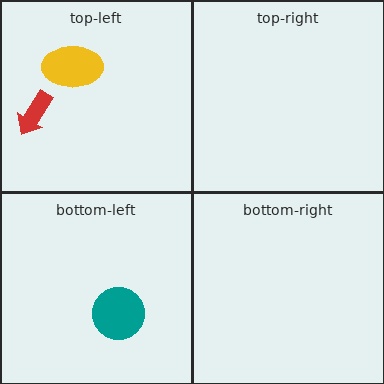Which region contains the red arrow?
The top-left region.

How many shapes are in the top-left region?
2.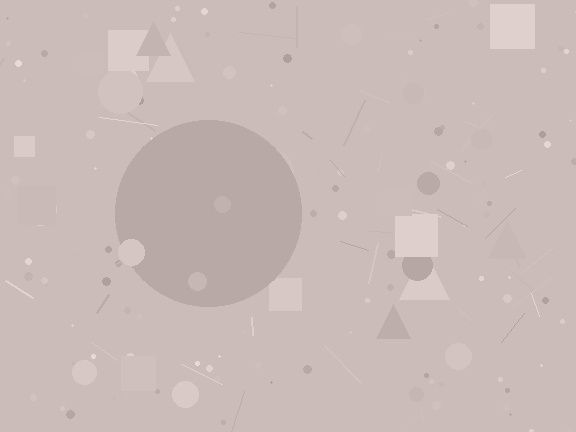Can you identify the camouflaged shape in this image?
The camouflaged shape is a circle.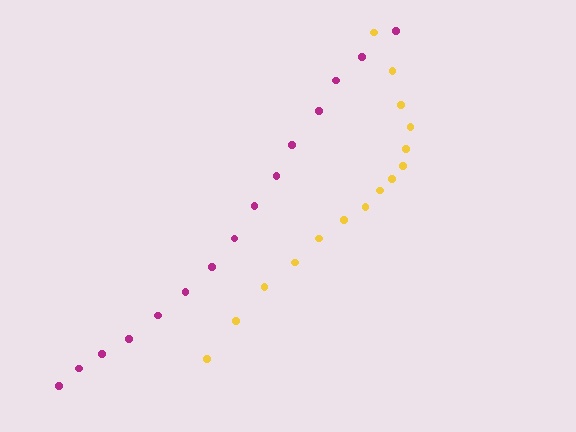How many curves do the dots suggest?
There are 2 distinct paths.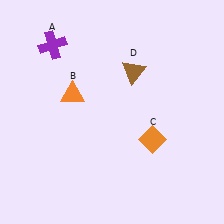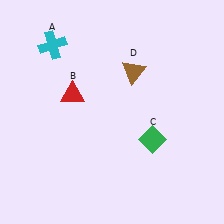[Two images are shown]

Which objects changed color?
A changed from purple to cyan. B changed from orange to red. C changed from orange to green.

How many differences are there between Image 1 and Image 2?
There are 3 differences between the two images.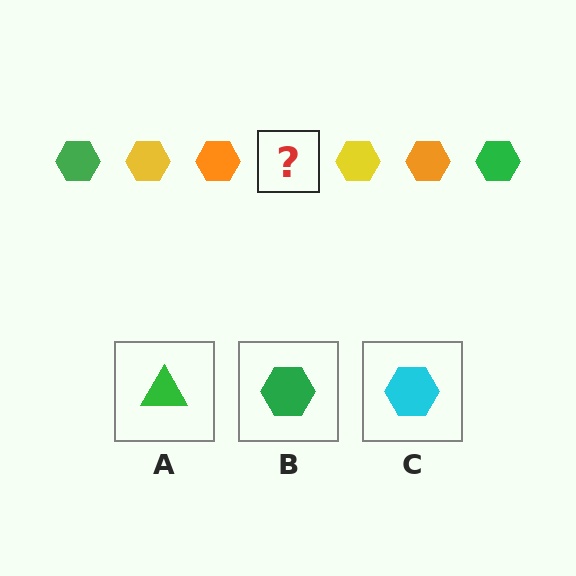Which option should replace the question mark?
Option B.